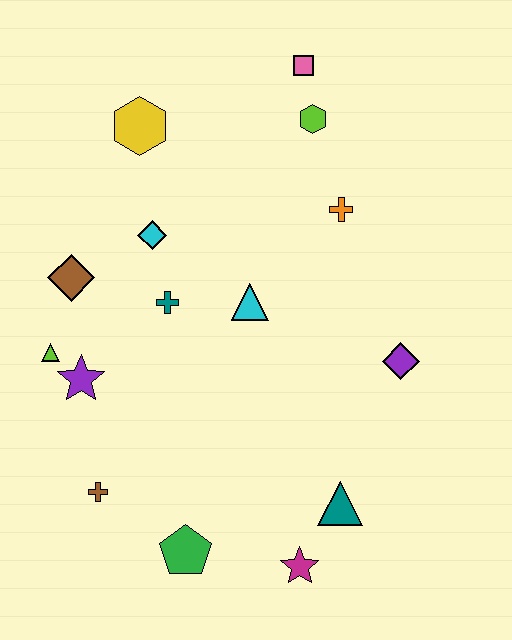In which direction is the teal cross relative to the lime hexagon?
The teal cross is below the lime hexagon.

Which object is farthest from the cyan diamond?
The magenta star is farthest from the cyan diamond.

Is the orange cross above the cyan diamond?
Yes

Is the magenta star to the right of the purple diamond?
No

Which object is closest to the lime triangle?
The purple star is closest to the lime triangle.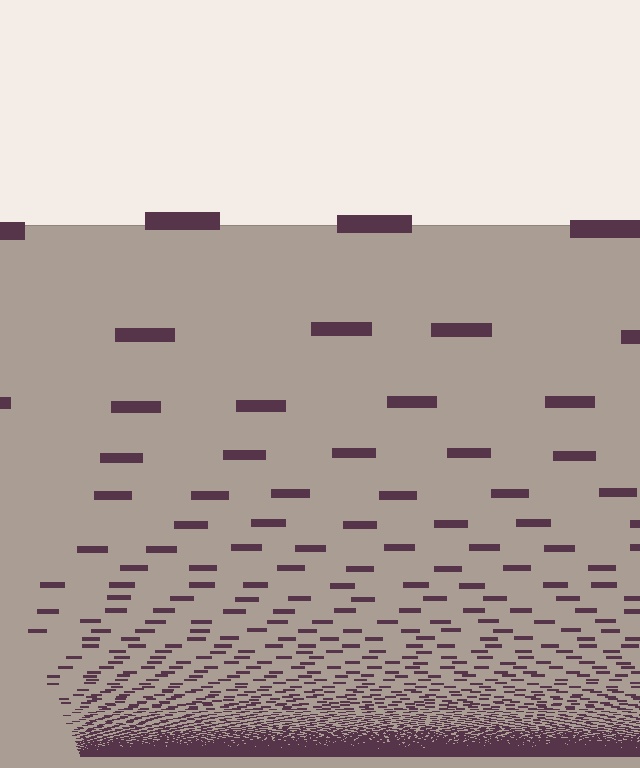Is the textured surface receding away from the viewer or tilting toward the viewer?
The surface appears to tilt toward the viewer. Texture elements get larger and sparser toward the top.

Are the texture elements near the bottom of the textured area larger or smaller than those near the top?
Smaller. The gradient is inverted — elements near the bottom are smaller and denser.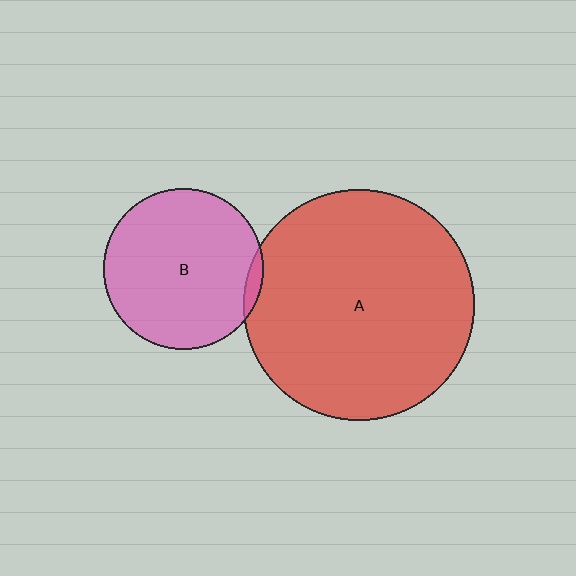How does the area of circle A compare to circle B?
Approximately 2.1 times.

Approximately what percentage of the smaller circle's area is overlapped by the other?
Approximately 5%.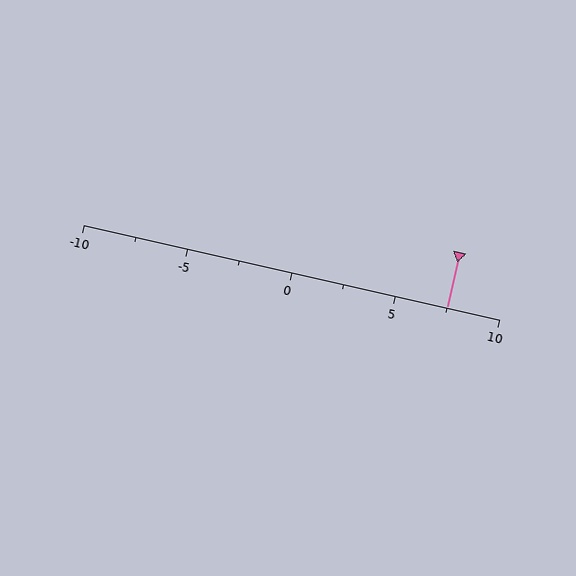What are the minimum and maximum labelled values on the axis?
The axis runs from -10 to 10.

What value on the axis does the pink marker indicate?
The marker indicates approximately 7.5.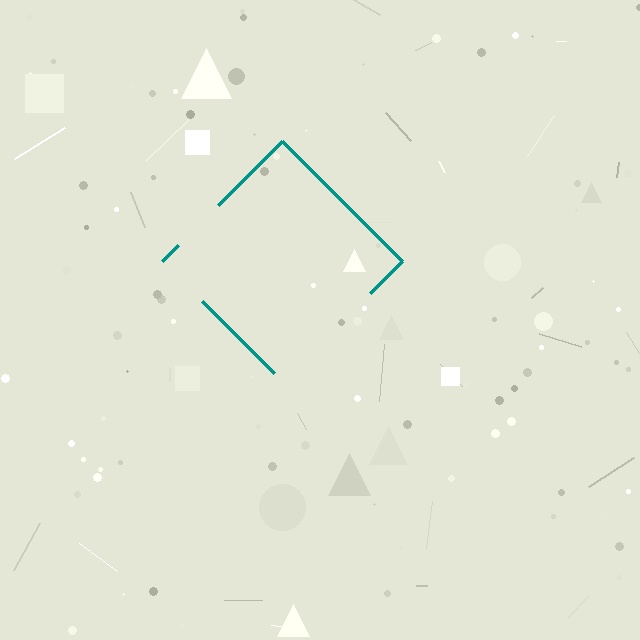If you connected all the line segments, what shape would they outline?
They would outline a diamond.